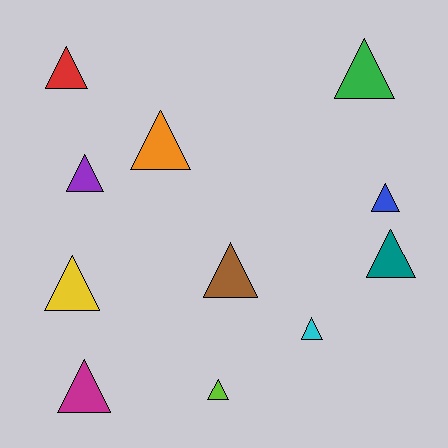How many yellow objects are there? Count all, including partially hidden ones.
There is 1 yellow object.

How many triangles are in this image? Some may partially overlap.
There are 11 triangles.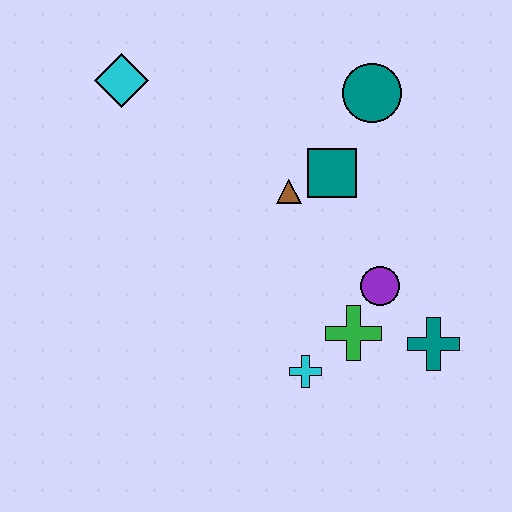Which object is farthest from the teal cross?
The cyan diamond is farthest from the teal cross.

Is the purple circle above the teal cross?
Yes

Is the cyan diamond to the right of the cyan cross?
No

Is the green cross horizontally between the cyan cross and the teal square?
No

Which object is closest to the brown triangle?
The teal square is closest to the brown triangle.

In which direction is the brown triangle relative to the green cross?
The brown triangle is above the green cross.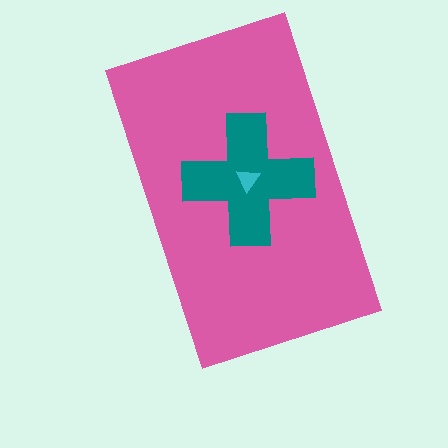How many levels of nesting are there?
3.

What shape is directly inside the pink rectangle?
The teal cross.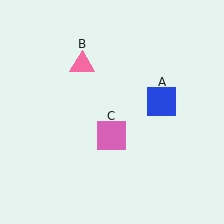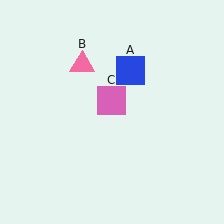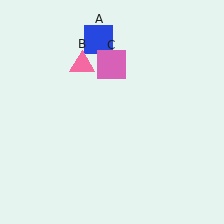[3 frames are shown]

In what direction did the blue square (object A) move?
The blue square (object A) moved up and to the left.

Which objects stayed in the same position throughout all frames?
Pink triangle (object B) remained stationary.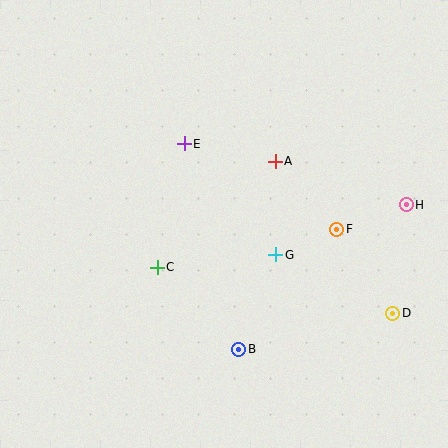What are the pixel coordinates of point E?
Point E is at (184, 144).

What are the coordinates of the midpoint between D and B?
The midpoint between D and B is at (316, 331).